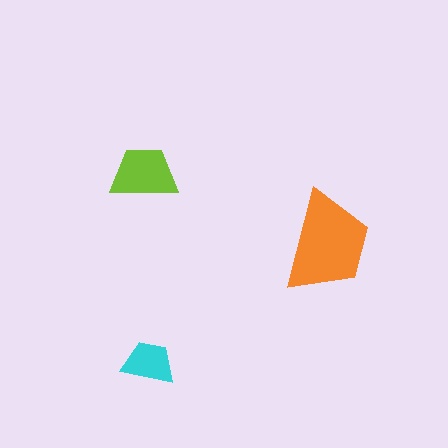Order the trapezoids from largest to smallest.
the orange one, the lime one, the cyan one.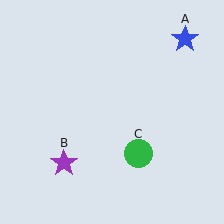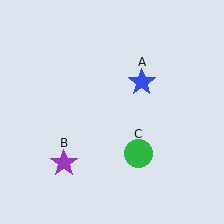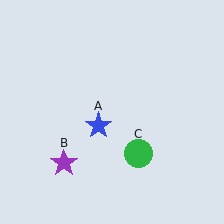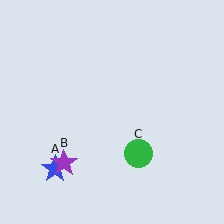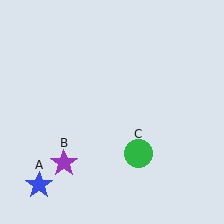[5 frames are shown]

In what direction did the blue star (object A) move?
The blue star (object A) moved down and to the left.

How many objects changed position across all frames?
1 object changed position: blue star (object A).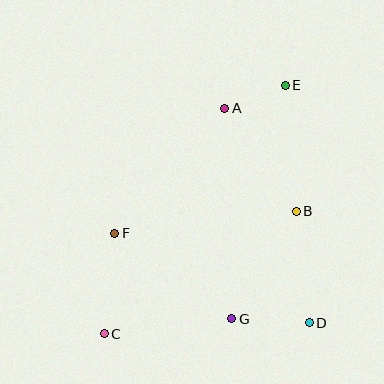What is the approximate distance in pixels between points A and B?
The distance between A and B is approximately 126 pixels.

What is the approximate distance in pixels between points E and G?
The distance between E and G is approximately 240 pixels.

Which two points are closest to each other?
Points A and E are closest to each other.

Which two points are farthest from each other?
Points C and E are farthest from each other.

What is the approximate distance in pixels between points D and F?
The distance between D and F is approximately 214 pixels.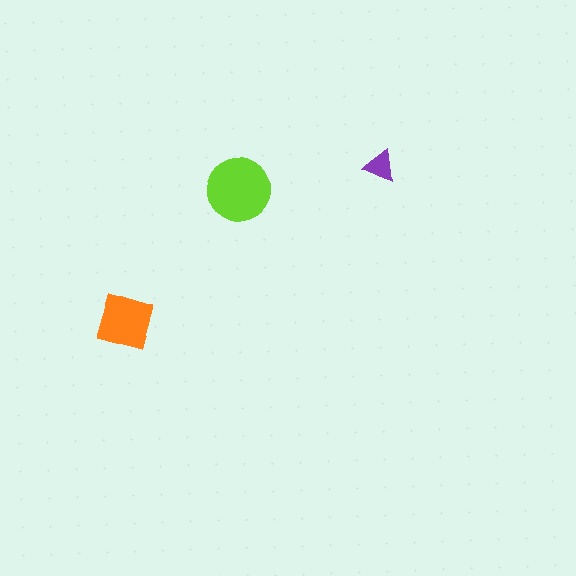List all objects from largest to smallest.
The lime circle, the orange square, the purple triangle.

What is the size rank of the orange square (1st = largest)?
2nd.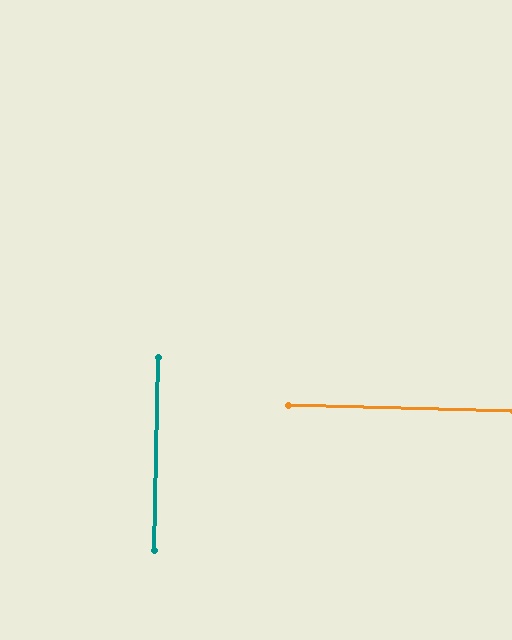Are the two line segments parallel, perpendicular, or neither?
Perpendicular — they meet at approximately 90°.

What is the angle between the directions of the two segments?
Approximately 90 degrees.